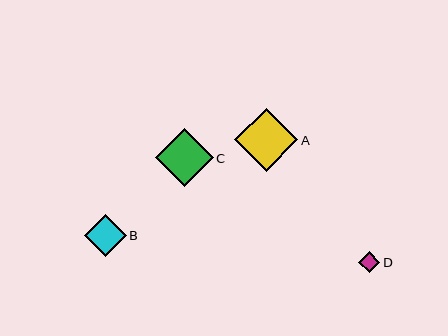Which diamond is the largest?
Diamond A is the largest with a size of approximately 63 pixels.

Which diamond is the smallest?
Diamond D is the smallest with a size of approximately 21 pixels.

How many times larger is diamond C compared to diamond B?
Diamond C is approximately 1.4 times the size of diamond B.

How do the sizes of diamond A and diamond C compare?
Diamond A and diamond C are approximately the same size.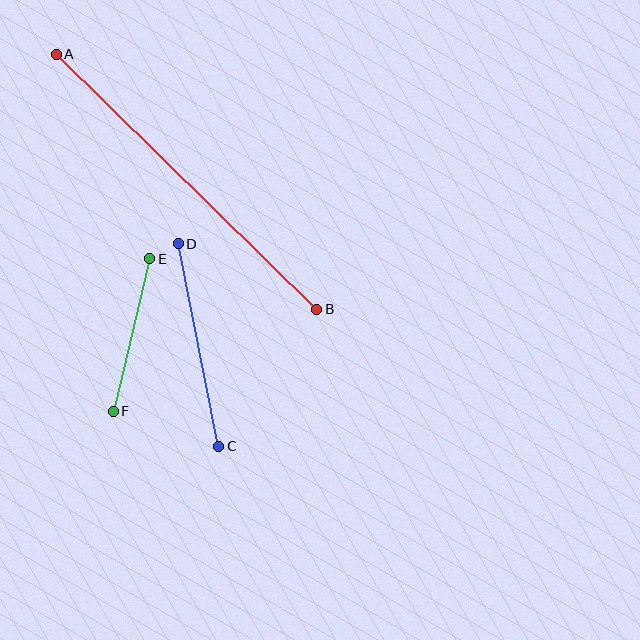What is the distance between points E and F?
The distance is approximately 157 pixels.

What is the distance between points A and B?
The distance is approximately 364 pixels.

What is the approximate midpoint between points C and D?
The midpoint is at approximately (198, 345) pixels.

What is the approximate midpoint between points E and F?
The midpoint is at approximately (132, 335) pixels.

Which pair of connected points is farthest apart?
Points A and B are farthest apart.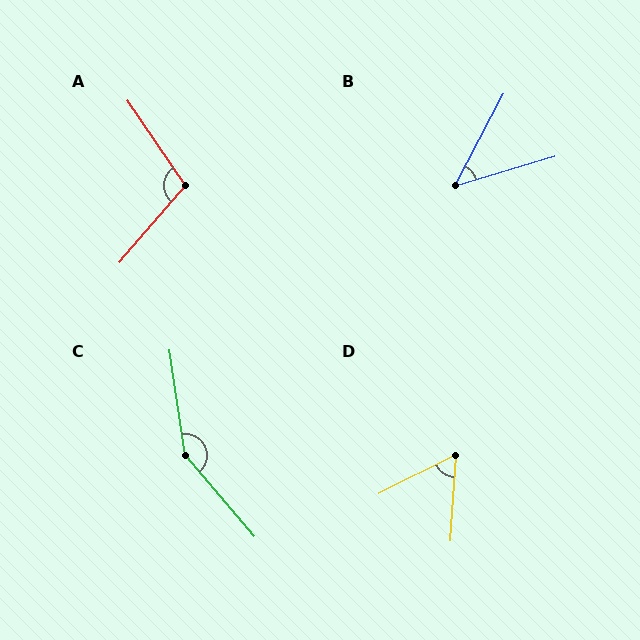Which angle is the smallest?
B, at approximately 45 degrees.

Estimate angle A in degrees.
Approximately 105 degrees.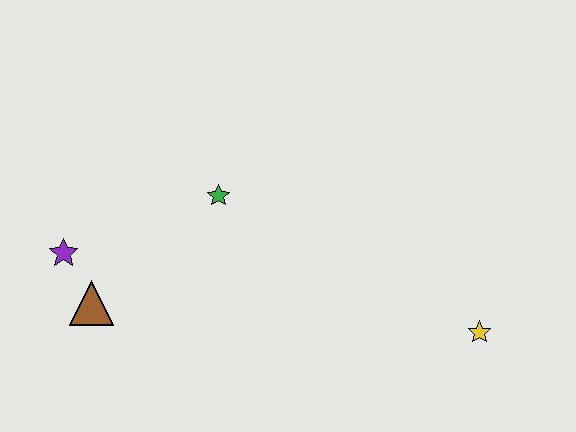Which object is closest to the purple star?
The brown triangle is closest to the purple star.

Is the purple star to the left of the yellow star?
Yes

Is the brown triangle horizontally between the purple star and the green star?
Yes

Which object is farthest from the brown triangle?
The yellow star is farthest from the brown triangle.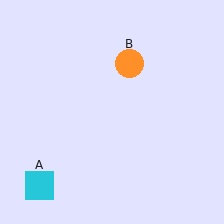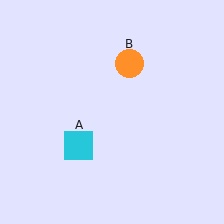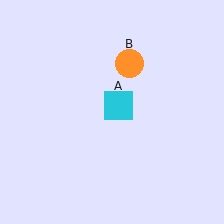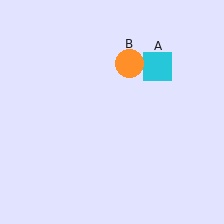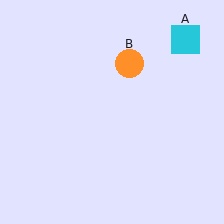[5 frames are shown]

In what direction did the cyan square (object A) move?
The cyan square (object A) moved up and to the right.